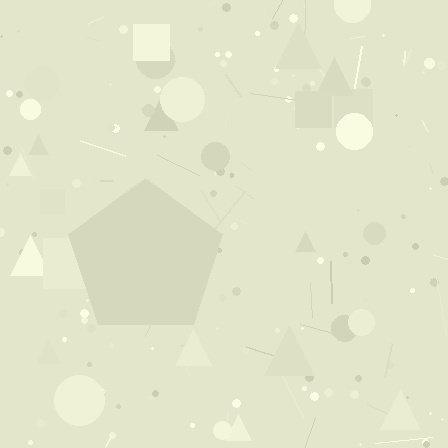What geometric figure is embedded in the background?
A pentagon is embedded in the background.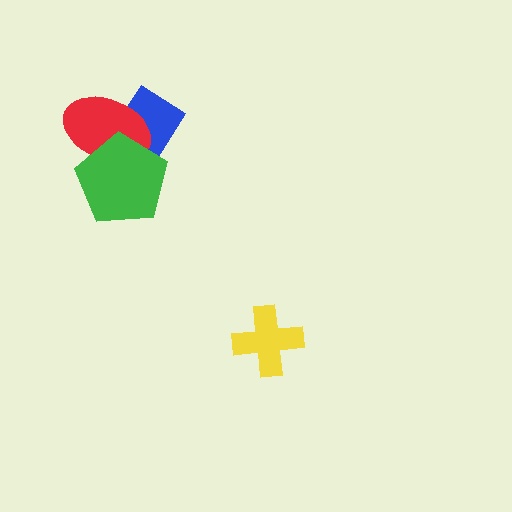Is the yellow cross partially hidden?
No, no other shape covers it.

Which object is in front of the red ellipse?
The green pentagon is in front of the red ellipse.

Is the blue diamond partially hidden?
Yes, it is partially covered by another shape.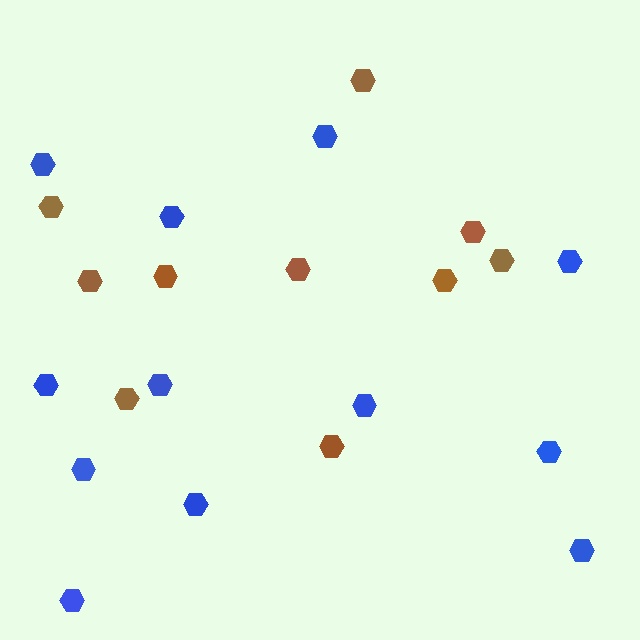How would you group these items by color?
There are 2 groups: one group of brown hexagons (10) and one group of blue hexagons (12).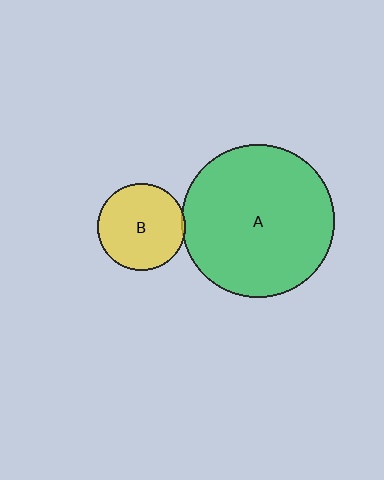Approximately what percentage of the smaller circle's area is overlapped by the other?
Approximately 5%.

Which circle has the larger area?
Circle A (green).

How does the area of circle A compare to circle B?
Approximately 3.1 times.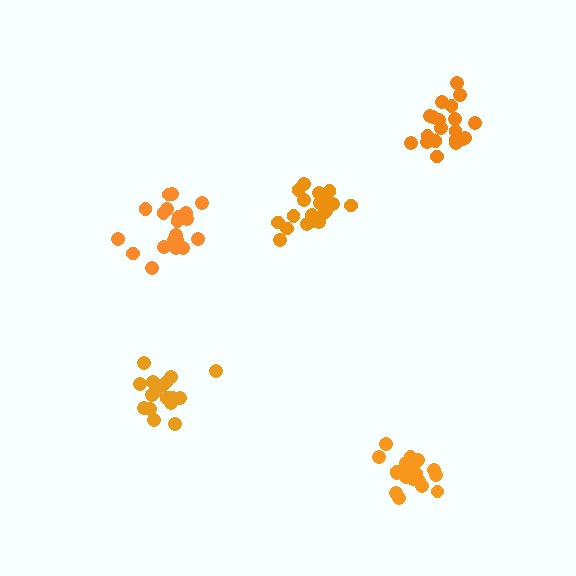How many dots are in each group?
Group 1: 17 dots, Group 2: 19 dots, Group 3: 20 dots, Group 4: 20 dots, Group 5: 20 dots (96 total).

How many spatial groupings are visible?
There are 5 spatial groupings.